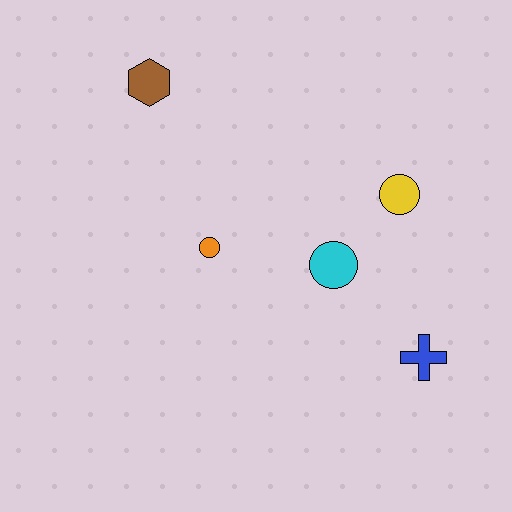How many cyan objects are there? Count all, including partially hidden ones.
There is 1 cyan object.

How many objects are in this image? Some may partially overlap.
There are 5 objects.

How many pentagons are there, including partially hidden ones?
There are no pentagons.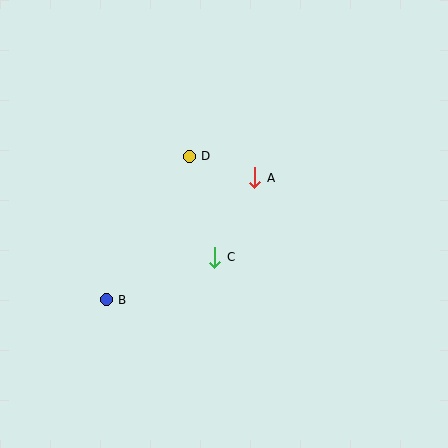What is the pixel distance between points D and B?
The distance between D and B is 166 pixels.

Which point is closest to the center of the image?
Point C at (215, 257) is closest to the center.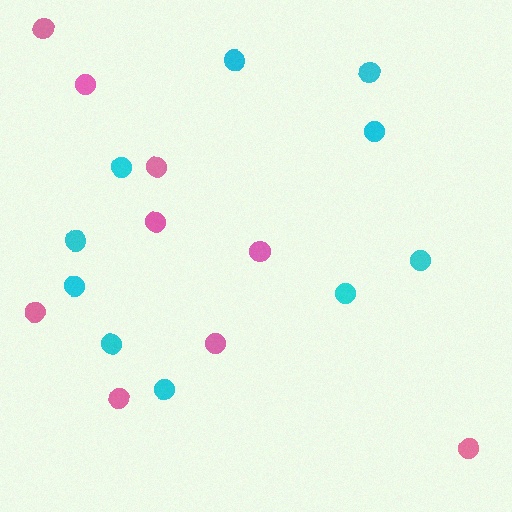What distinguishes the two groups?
There are 2 groups: one group of pink circles (9) and one group of cyan circles (10).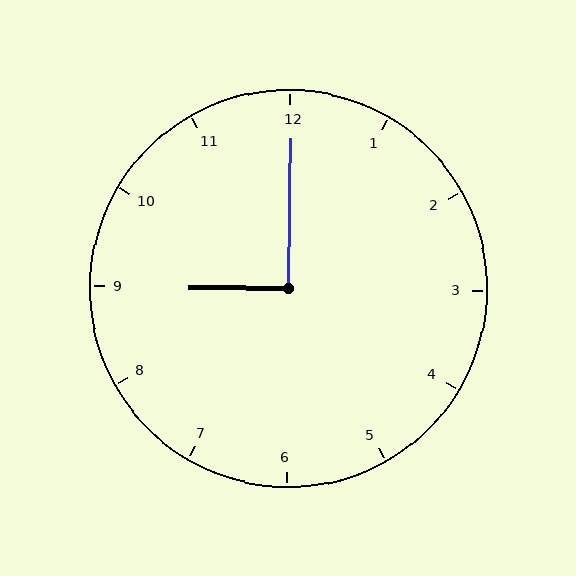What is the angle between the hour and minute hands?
Approximately 90 degrees.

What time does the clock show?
9:00.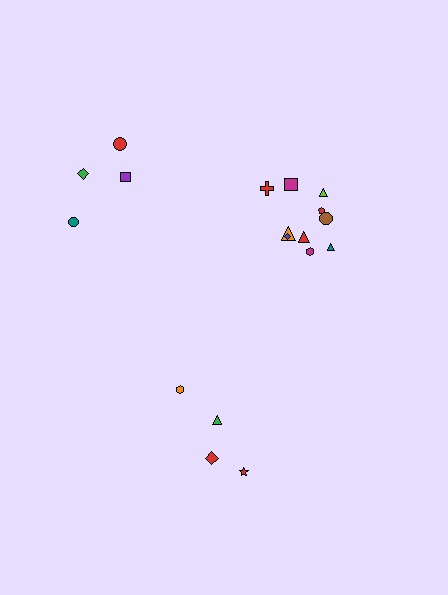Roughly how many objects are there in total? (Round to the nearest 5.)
Roughly 20 objects in total.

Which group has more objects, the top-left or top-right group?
The top-right group.